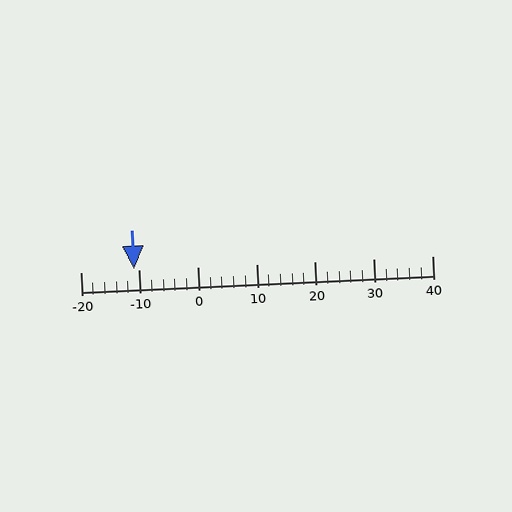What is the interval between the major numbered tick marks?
The major tick marks are spaced 10 units apart.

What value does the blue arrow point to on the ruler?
The blue arrow points to approximately -11.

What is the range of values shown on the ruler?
The ruler shows values from -20 to 40.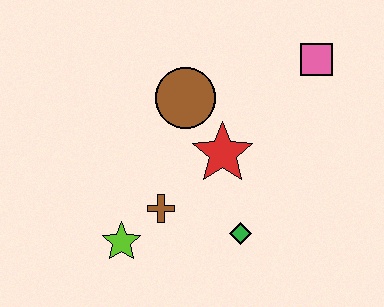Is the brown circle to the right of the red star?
No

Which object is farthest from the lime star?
The pink square is farthest from the lime star.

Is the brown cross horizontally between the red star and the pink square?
No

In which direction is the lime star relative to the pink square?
The lime star is to the left of the pink square.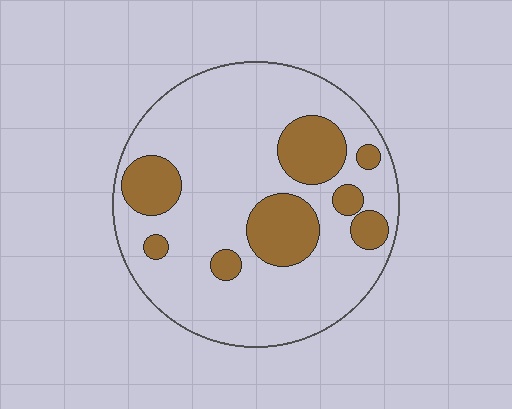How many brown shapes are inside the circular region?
8.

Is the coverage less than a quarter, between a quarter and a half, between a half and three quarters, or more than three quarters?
Less than a quarter.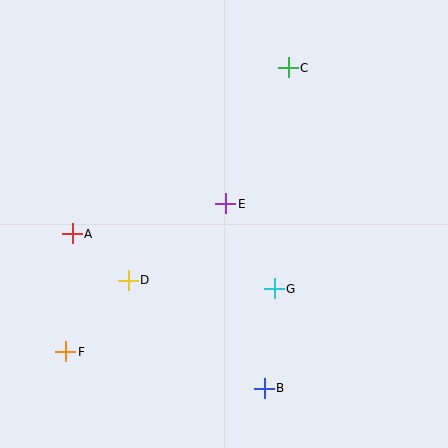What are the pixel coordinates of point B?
Point B is at (264, 388).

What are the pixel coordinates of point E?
Point E is at (226, 204).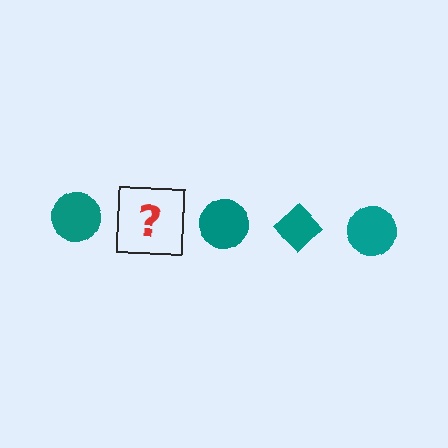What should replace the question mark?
The question mark should be replaced with a teal diamond.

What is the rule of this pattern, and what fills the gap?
The rule is that the pattern cycles through circle, diamond shapes in teal. The gap should be filled with a teal diamond.